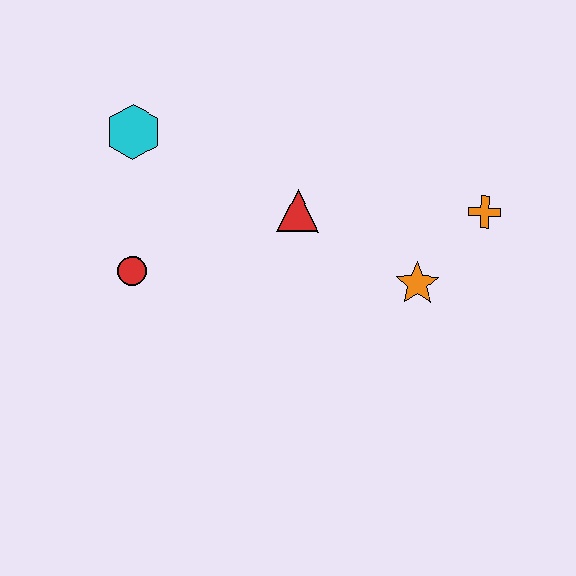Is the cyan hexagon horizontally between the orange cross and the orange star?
No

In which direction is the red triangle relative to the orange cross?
The red triangle is to the left of the orange cross.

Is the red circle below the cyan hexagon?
Yes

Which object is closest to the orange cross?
The orange star is closest to the orange cross.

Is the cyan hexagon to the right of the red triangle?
No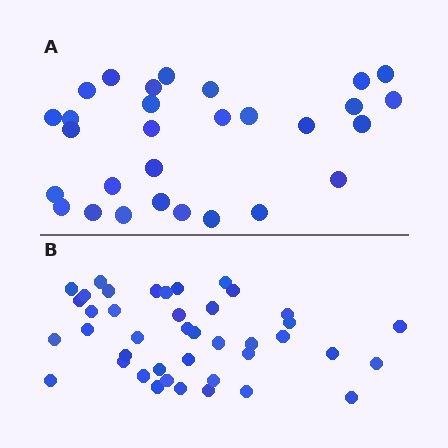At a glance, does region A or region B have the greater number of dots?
Region B (the bottom region) has more dots.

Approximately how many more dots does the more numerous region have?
Region B has roughly 12 or so more dots than region A.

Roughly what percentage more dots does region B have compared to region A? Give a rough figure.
About 40% more.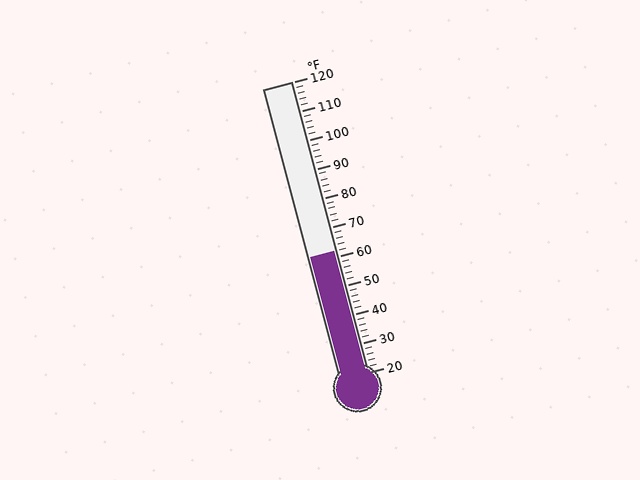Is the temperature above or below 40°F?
The temperature is above 40°F.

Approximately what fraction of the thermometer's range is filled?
The thermometer is filled to approximately 40% of its range.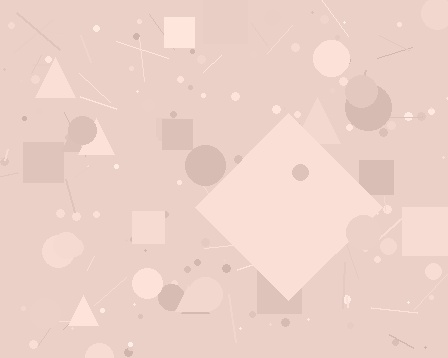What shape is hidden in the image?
A diamond is hidden in the image.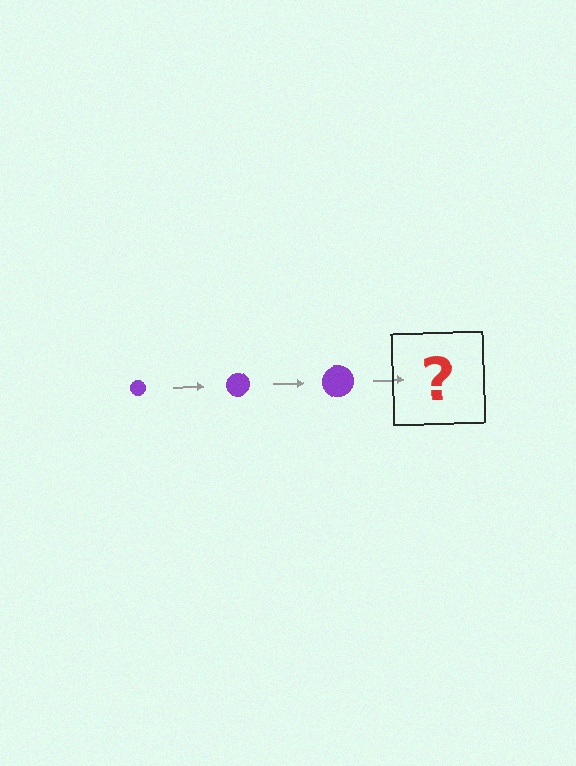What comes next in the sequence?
The next element should be a purple circle, larger than the previous one.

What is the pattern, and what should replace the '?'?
The pattern is that the circle gets progressively larger each step. The '?' should be a purple circle, larger than the previous one.